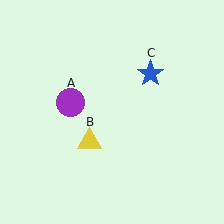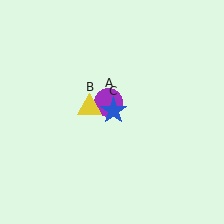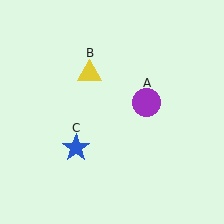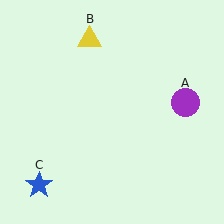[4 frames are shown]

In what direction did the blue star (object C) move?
The blue star (object C) moved down and to the left.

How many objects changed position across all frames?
3 objects changed position: purple circle (object A), yellow triangle (object B), blue star (object C).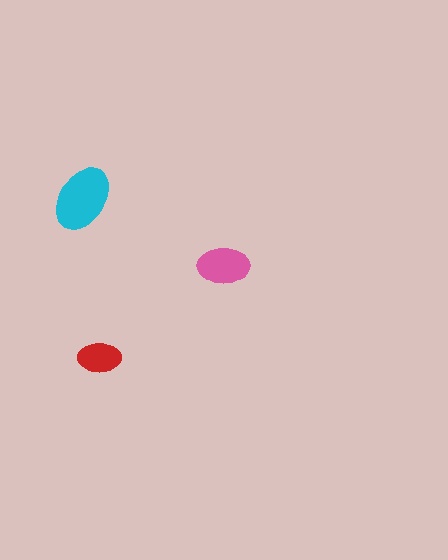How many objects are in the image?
There are 3 objects in the image.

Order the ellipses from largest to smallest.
the cyan one, the pink one, the red one.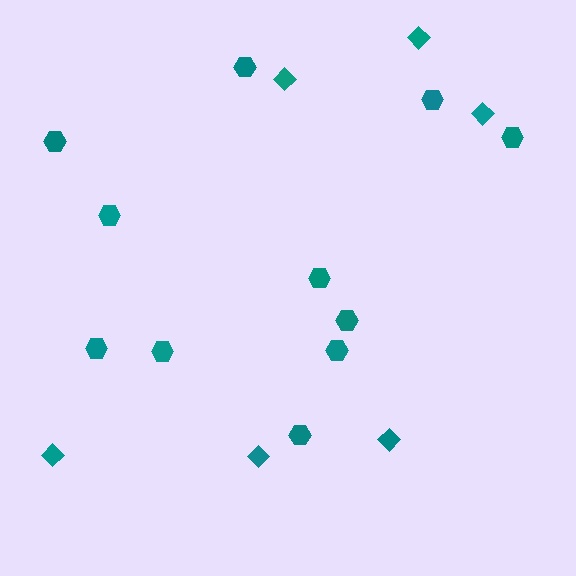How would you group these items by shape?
There are 2 groups: one group of diamonds (6) and one group of hexagons (11).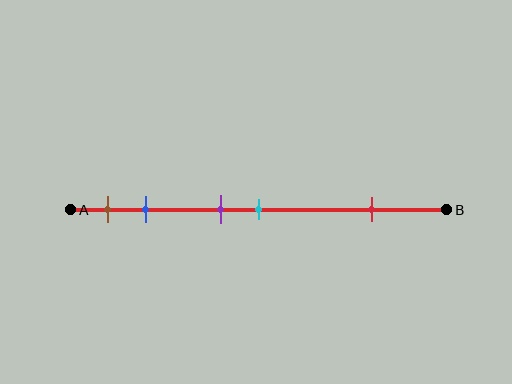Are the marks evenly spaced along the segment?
No, the marks are not evenly spaced.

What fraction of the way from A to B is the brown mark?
The brown mark is approximately 10% (0.1) of the way from A to B.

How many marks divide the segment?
There are 5 marks dividing the segment.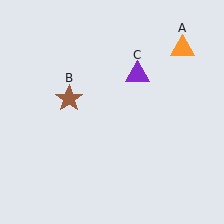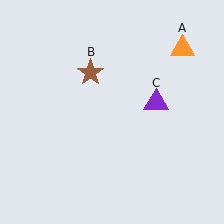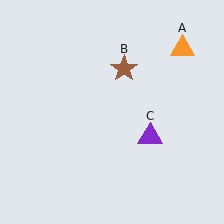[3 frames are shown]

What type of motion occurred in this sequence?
The brown star (object B), purple triangle (object C) rotated clockwise around the center of the scene.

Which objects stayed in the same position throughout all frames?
Orange triangle (object A) remained stationary.